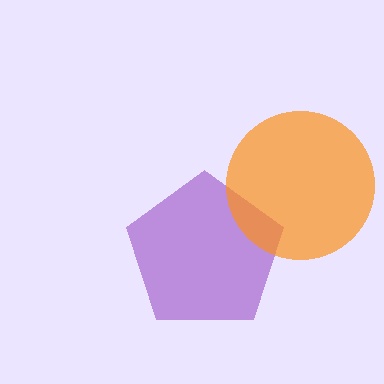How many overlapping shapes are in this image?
There are 2 overlapping shapes in the image.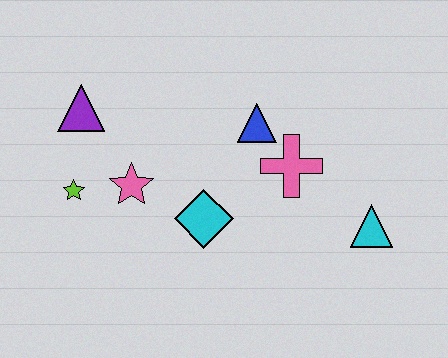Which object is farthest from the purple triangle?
The cyan triangle is farthest from the purple triangle.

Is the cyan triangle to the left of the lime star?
No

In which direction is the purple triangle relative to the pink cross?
The purple triangle is to the left of the pink cross.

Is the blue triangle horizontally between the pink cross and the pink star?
Yes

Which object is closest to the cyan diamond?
The pink star is closest to the cyan diamond.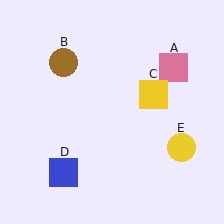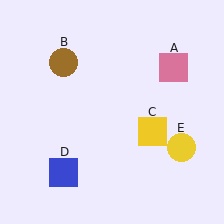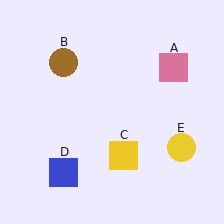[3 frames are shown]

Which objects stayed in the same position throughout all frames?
Pink square (object A) and brown circle (object B) and blue square (object D) and yellow circle (object E) remained stationary.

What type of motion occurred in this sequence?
The yellow square (object C) rotated clockwise around the center of the scene.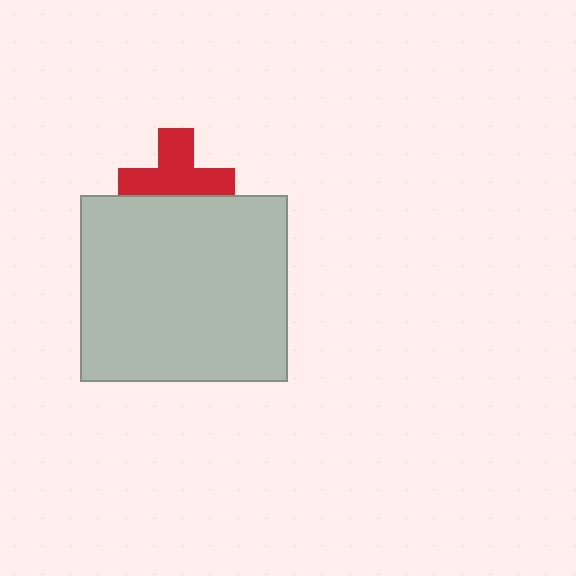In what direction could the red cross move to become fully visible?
The red cross could move up. That would shift it out from behind the light gray rectangle entirely.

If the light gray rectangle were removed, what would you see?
You would see the complete red cross.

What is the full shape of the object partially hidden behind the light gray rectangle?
The partially hidden object is a red cross.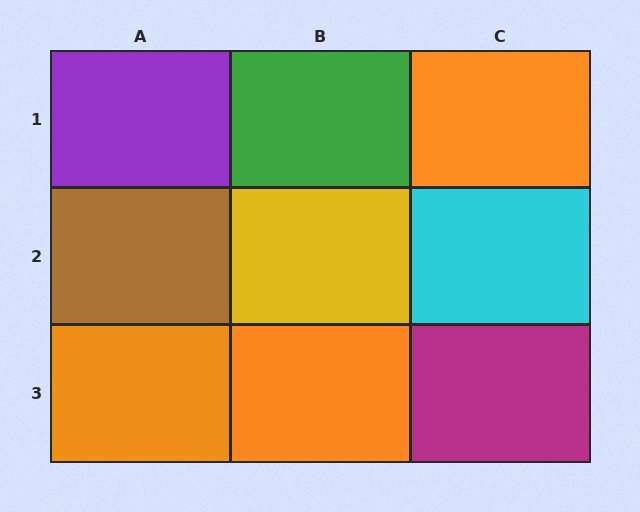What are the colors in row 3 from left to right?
Orange, orange, magenta.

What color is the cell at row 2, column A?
Brown.